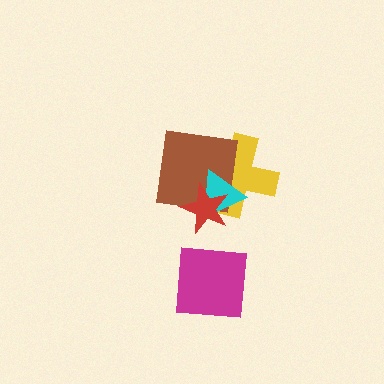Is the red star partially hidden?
No, no other shape covers it.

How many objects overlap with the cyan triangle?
3 objects overlap with the cyan triangle.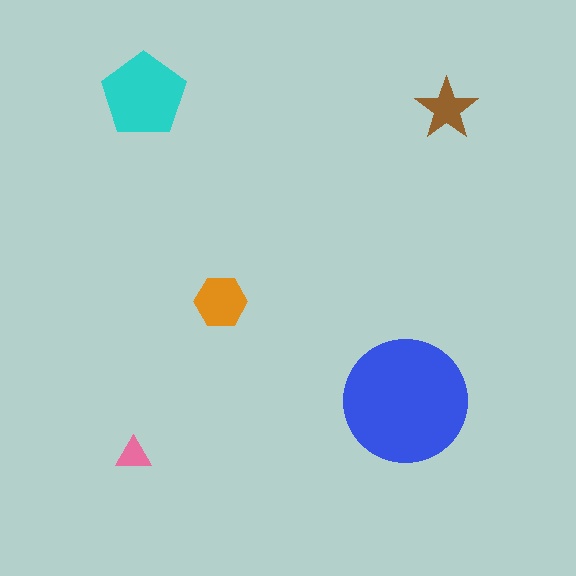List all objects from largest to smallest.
The blue circle, the cyan pentagon, the orange hexagon, the brown star, the pink triangle.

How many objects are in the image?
There are 5 objects in the image.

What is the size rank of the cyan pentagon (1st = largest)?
2nd.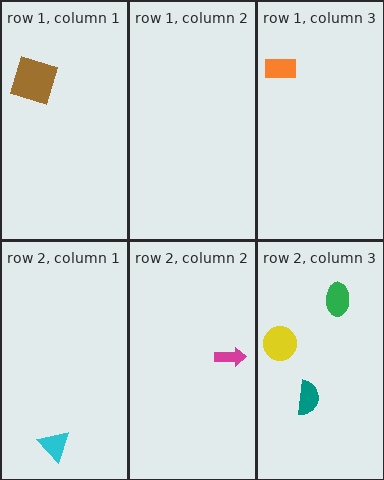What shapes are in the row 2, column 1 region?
The cyan triangle.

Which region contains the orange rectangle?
The row 1, column 3 region.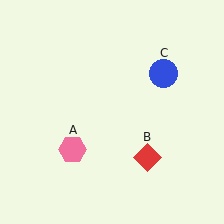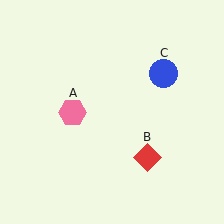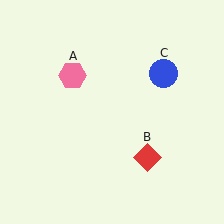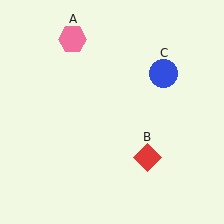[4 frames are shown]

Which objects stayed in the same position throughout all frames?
Red diamond (object B) and blue circle (object C) remained stationary.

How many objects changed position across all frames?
1 object changed position: pink hexagon (object A).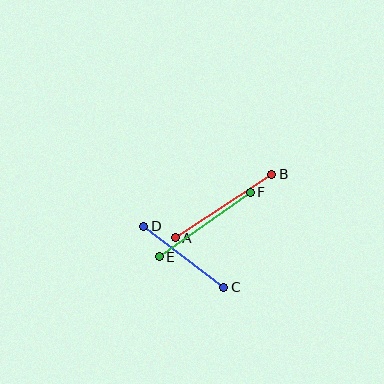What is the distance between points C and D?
The distance is approximately 101 pixels.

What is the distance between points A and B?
The distance is approximately 116 pixels.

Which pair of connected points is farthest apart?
Points A and B are farthest apart.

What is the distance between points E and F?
The distance is approximately 111 pixels.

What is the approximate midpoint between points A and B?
The midpoint is at approximately (224, 206) pixels.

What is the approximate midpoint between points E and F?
The midpoint is at approximately (205, 225) pixels.